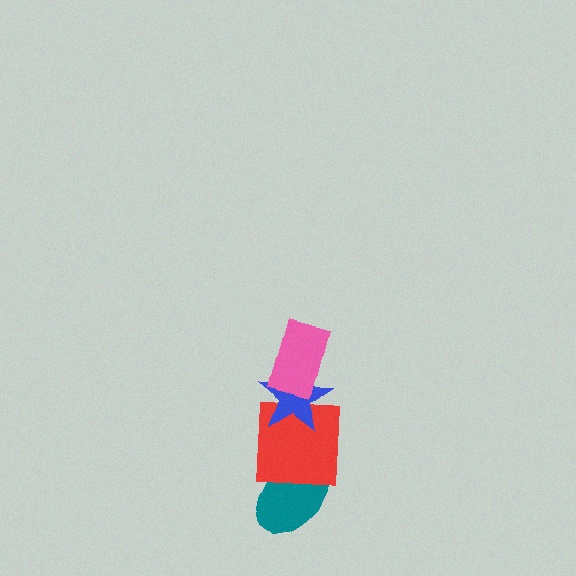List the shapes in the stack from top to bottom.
From top to bottom: the pink rectangle, the blue star, the red square, the teal ellipse.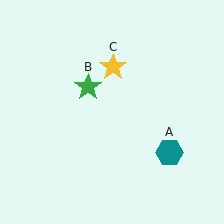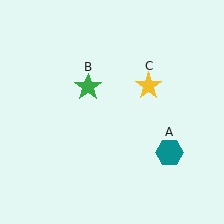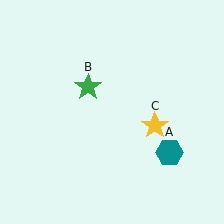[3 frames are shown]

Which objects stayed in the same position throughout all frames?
Teal hexagon (object A) and green star (object B) remained stationary.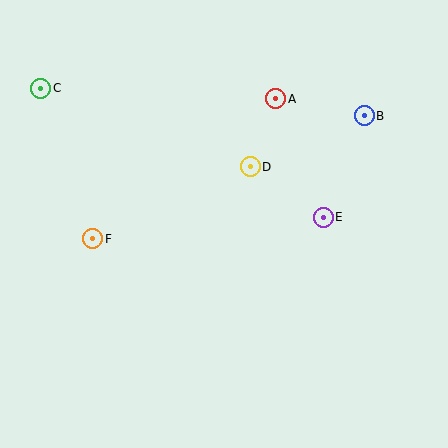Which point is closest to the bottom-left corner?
Point F is closest to the bottom-left corner.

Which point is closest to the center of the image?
Point D at (250, 167) is closest to the center.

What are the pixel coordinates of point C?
Point C is at (41, 88).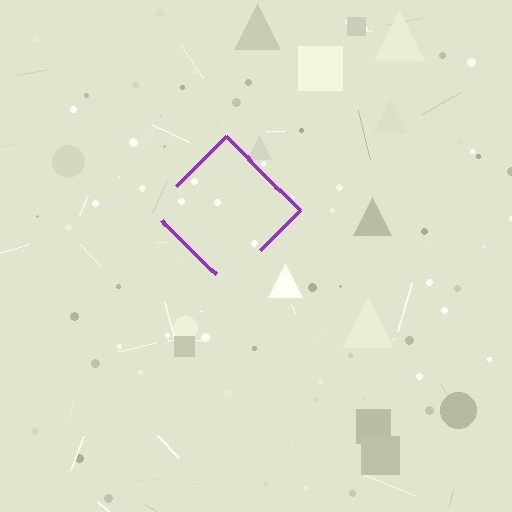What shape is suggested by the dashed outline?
The dashed outline suggests a diamond.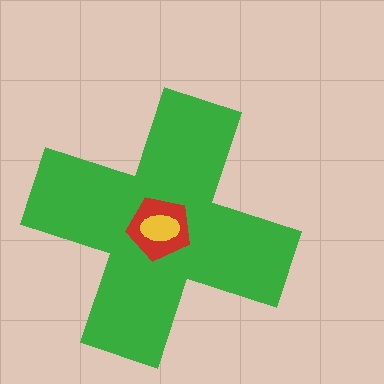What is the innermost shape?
The yellow ellipse.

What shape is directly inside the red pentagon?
The yellow ellipse.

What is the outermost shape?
The green cross.